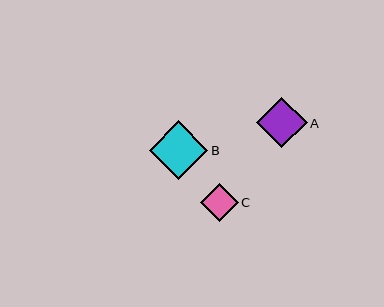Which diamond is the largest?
Diamond B is the largest with a size of approximately 59 pixels.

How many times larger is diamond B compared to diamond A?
Diamond B is approximately 1.2 times the size of diamond A.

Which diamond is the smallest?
Diamond C is the smallest with a size of approximately 38 pixels.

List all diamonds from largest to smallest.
From largest to smallest: B, A, C.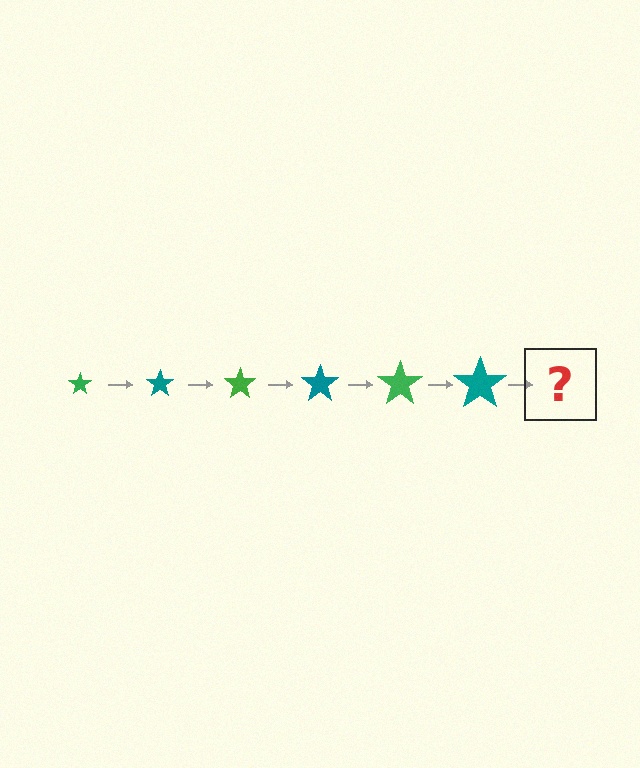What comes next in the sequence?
The next element should be a green star, larger than the previous one.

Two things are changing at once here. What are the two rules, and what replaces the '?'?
The two rules are that the star grows larger each step and the color cycles through green and teal. The '?' should be a green star, larger than the previous one.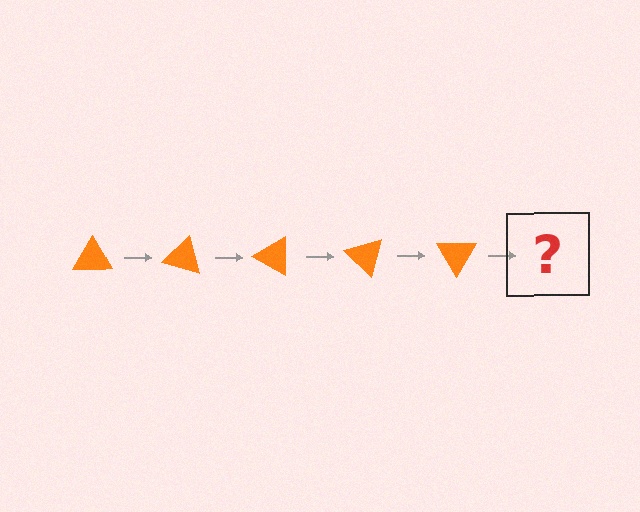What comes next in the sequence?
The next element should be an orange triangle rotated 75 degrees.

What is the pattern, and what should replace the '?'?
The pattern is that the triangle rotates 15 degrees each step. The '?' should be an orange triangle rotated 75 degrees.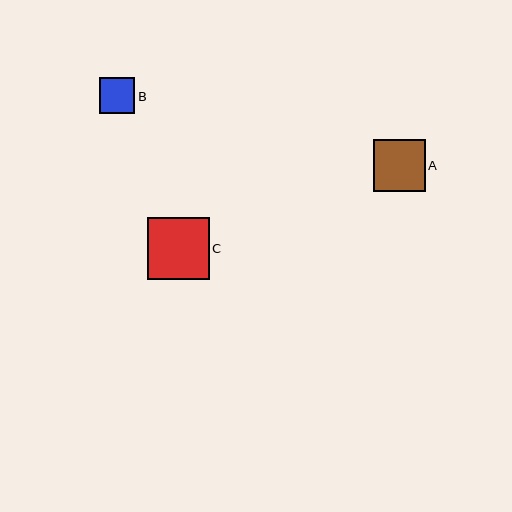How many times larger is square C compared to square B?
Square C is approximately 1.7 times the size of square B.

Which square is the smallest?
Square B is the smallest with a size of approximately 36 pixels.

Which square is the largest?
Square C is the largest with a size of approximately 62 pixels.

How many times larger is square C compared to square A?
Square C is approximately 1.2 times the size of square A.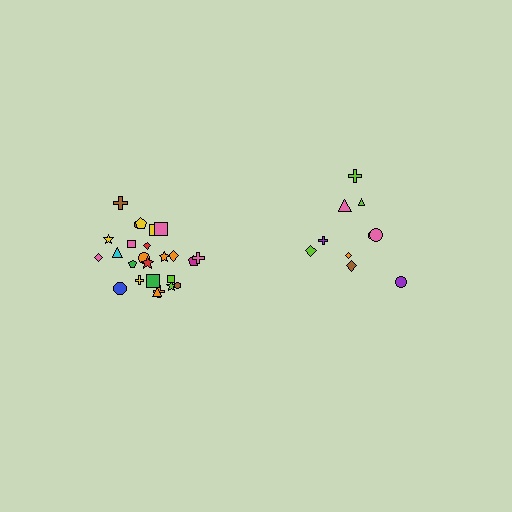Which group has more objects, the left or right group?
The left group.